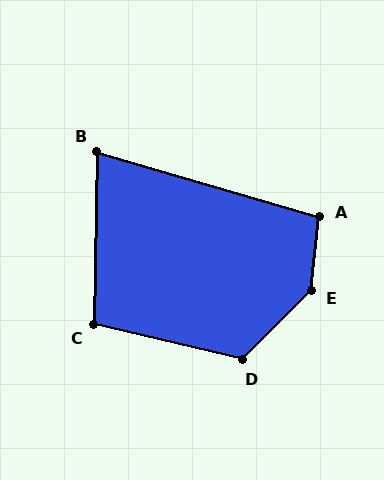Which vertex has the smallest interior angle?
B, at approximately 75 degrees.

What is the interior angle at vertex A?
Approximately 100 degrees (obtuse).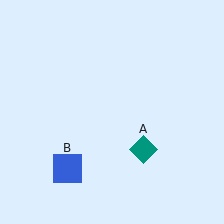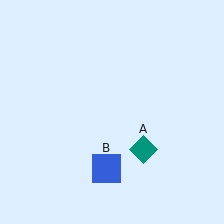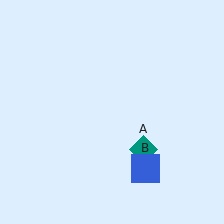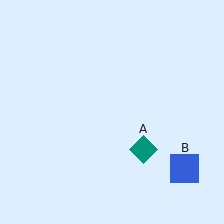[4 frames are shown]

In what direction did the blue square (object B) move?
The blue square (object B) moved right.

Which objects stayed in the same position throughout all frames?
Teal diamond (object A) remained stationary.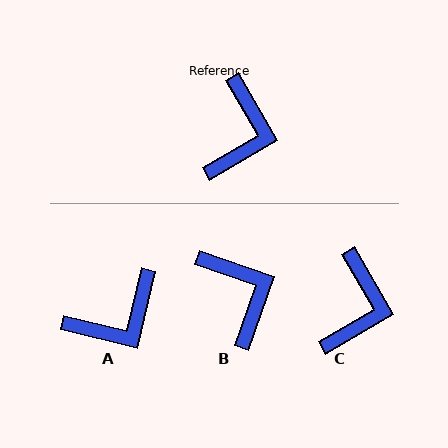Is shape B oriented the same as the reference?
No, it is off by about 41 degrees.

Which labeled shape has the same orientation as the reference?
C.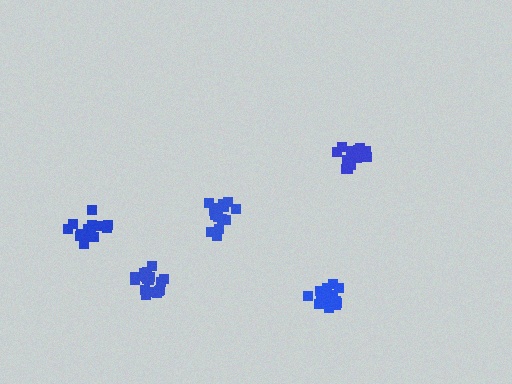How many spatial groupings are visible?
There are 5 spatial groupings.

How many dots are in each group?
Group 1: 17 dots, Group 2: 18 dots, Group 3: 14 dots, Group 4: 15 dots, Group 5: 18 dots (82 total).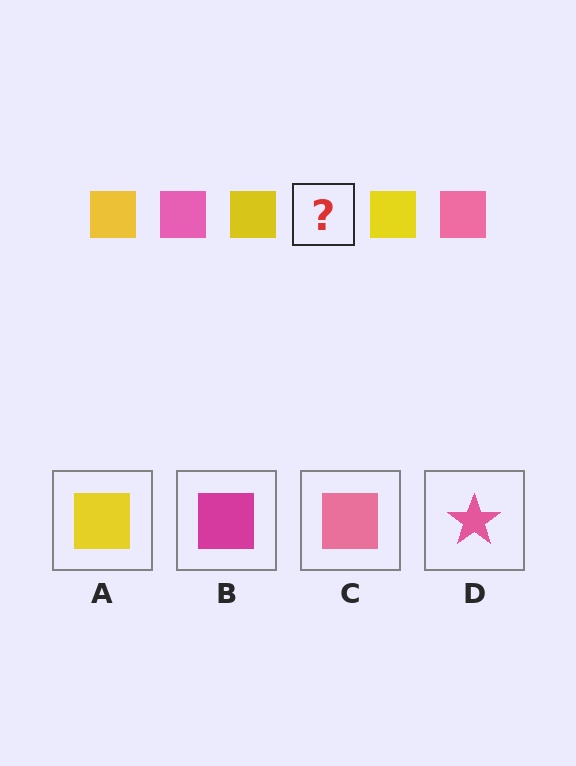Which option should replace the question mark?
Option C.